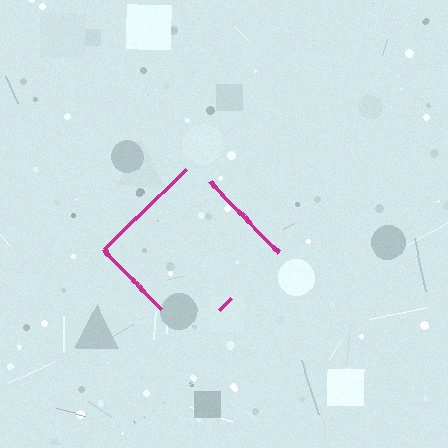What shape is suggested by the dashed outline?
The dashed outline suggests a diamond.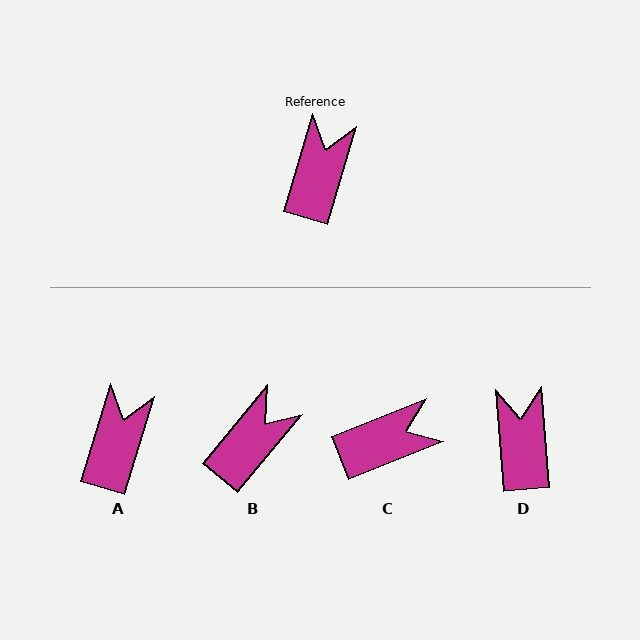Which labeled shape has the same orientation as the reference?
A.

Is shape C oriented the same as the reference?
No, it is off by about 51 degrees.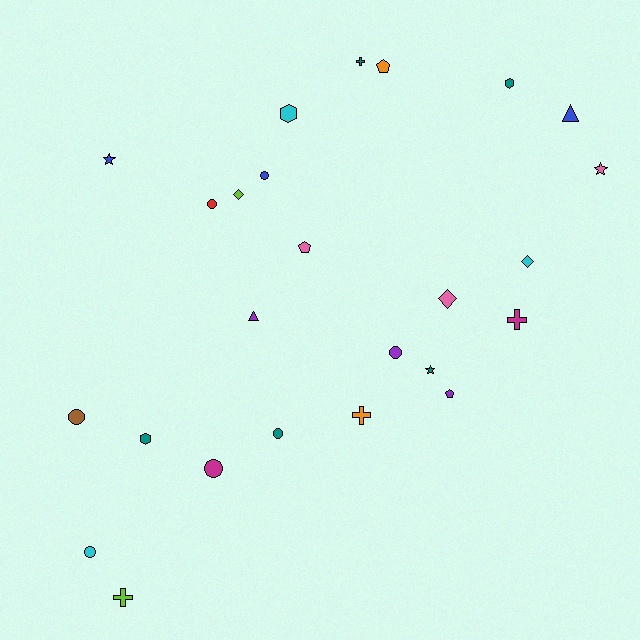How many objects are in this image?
There are 25 objects.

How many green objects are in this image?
There are no green objects.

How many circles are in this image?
There are 7 circles.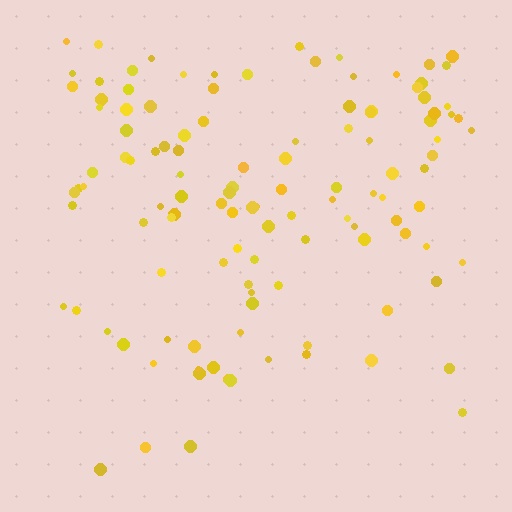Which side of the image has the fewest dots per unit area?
The bottom.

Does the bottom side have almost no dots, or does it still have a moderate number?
Still a moderate number, just noticeably fewer than the top.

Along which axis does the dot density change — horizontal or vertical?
Vertical.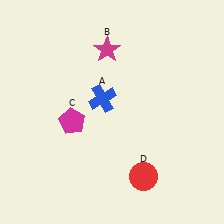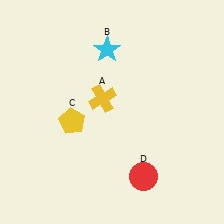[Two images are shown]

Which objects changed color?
A changed from blue to yellow. B changed from magenta to cyan. C changed from magenta to yellow.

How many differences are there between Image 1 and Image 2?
There are 3 differences between the two images.